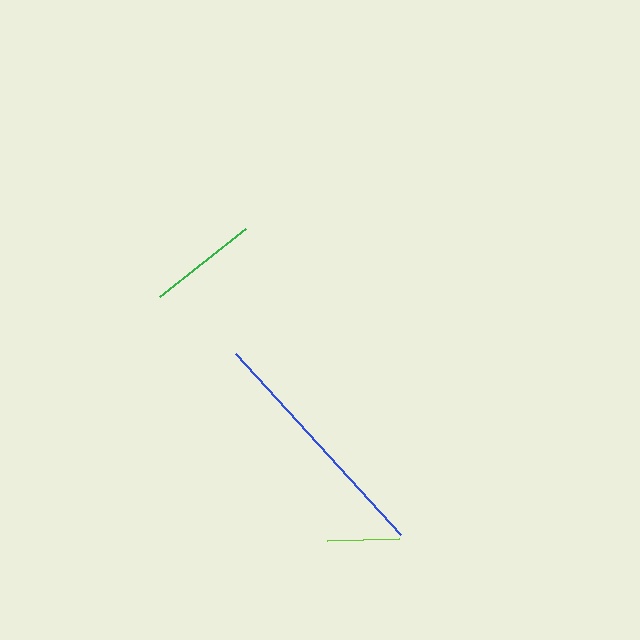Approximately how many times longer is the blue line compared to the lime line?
The blue line is approximately 3.4 times the length of the lime line.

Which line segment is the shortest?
The lime line is the shortest at approximately 72 pixels.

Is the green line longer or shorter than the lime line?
The green line is longer than the lime line.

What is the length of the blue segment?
The blue segment is approximately 245 pixels long.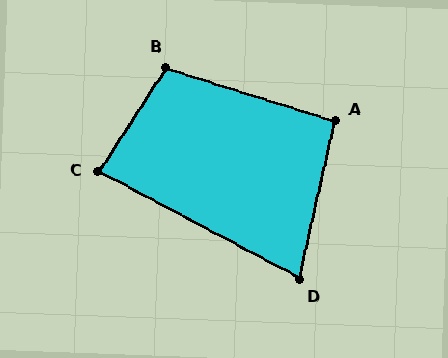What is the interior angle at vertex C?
Approximately 85 degrees (approximately right).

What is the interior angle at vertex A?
Approximately 95 degrees (approximately right).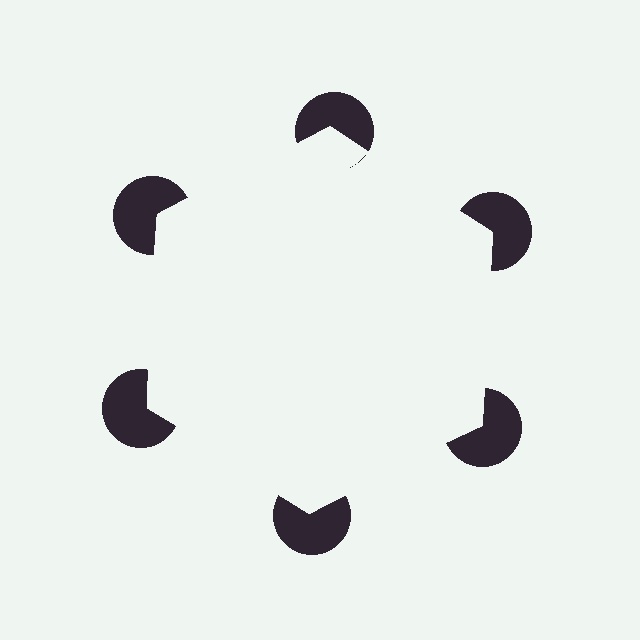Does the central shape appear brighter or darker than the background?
It typically appears slightly brighter than the background, even though no actual brightness change is drawn.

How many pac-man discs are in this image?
There are 6 — one at each vertex of the illusory hexagon.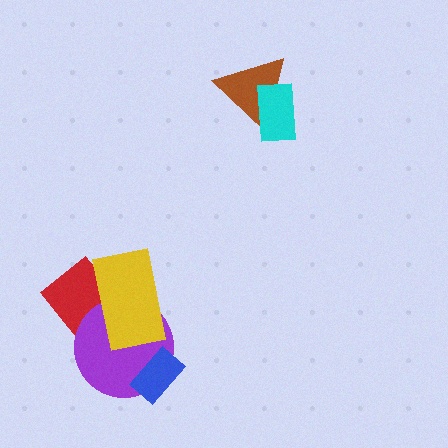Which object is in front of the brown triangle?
The cyan rectangle is in front of the brown triangle.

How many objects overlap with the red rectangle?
2 objects overlap with the red rectangle.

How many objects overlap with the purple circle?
3 objects overlap with the purple circle.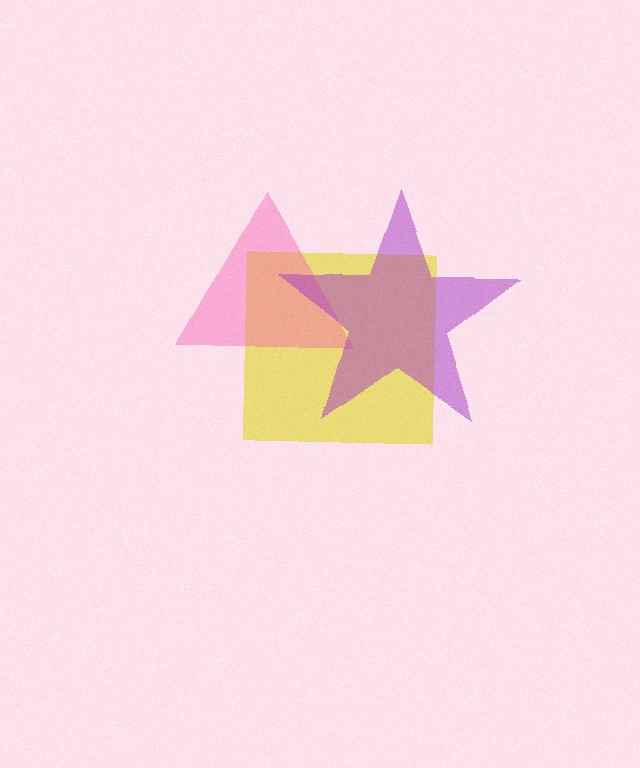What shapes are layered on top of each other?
The layered shapes are: a yellow square, a pink triangle, a purple star.